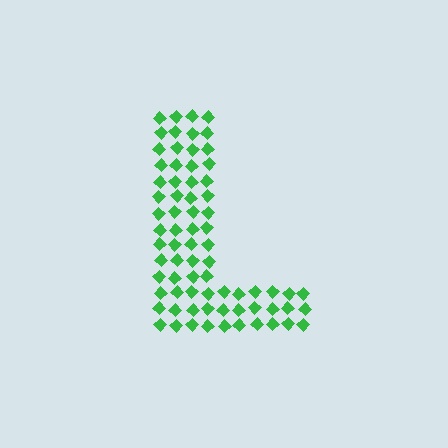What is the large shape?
The large shape is the letter L.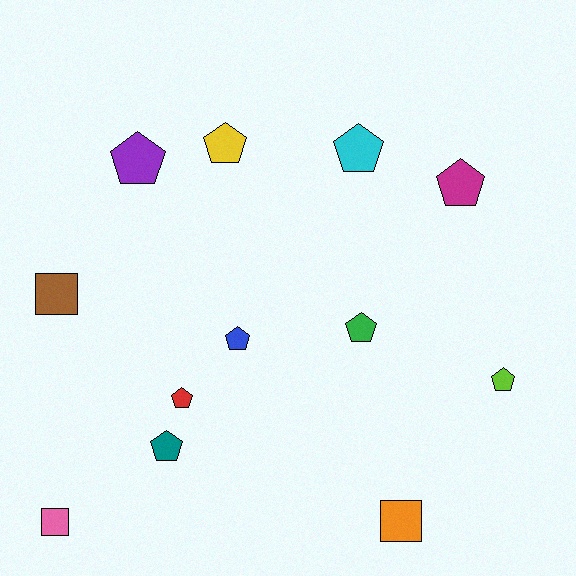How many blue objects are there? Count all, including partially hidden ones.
There is 1 blue object.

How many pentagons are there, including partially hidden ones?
There are 9 pentagons.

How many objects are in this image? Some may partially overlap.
There are 12 objects.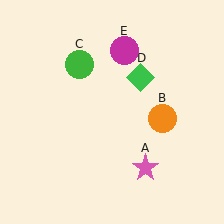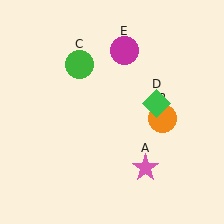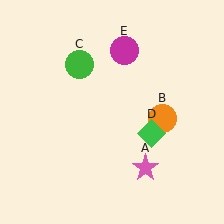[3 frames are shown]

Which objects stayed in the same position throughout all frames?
Pink star (object A) and orange circle (object B) and green circle (object C) and magenta circle (object E) remained stationary.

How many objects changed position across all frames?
1 object changed position: green diamond (object D).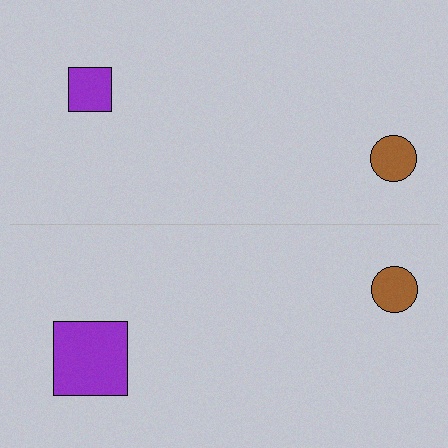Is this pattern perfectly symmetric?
No, the pattern is not perfectly symmetric. The purple square on the bottom side has a different size than its mirror counterpart.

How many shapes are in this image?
There are 4 shapes in this image.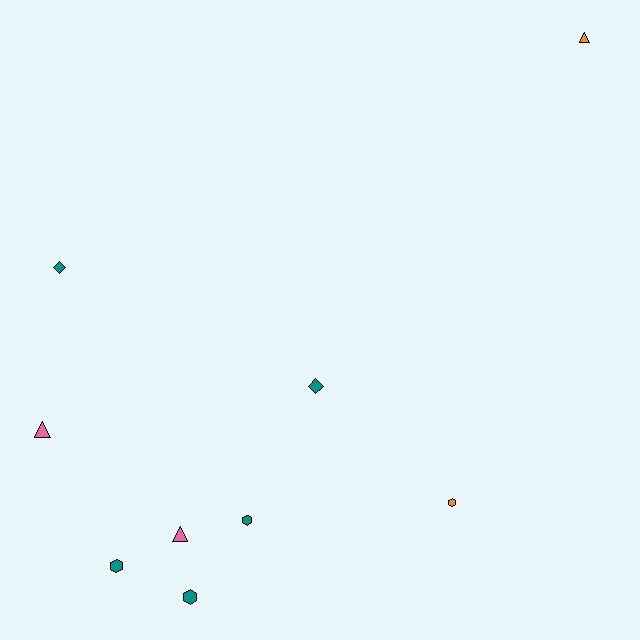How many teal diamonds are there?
There are 2 teal diamonds.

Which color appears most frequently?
Teal, with 5 objects.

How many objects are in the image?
There are 9 objects.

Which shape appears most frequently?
Hexagon, with 4 objects.